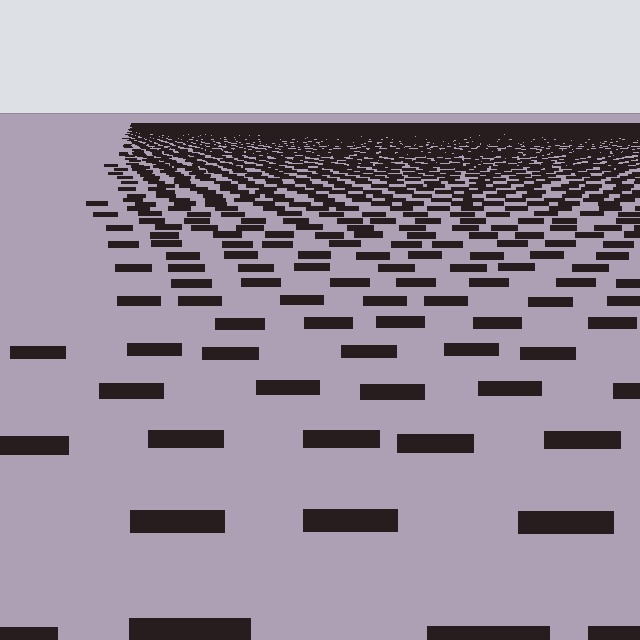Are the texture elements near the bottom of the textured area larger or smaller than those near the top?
Larger. Near the bottom, elements are closer to the viewer and appear at a bigger on-screen size.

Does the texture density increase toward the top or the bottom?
Density increases toward the top.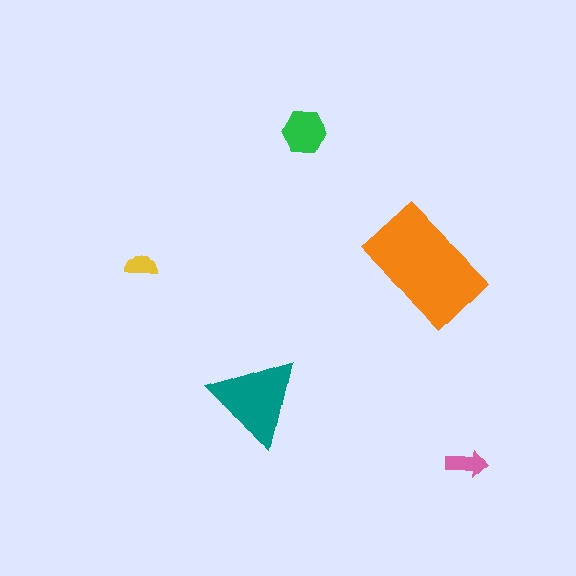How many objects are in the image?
There are 5 objects in the image.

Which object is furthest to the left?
The yellow semicircle is leftmost.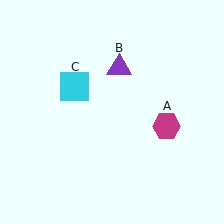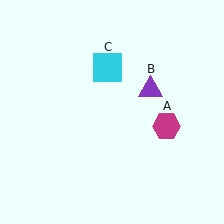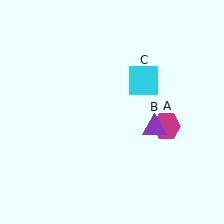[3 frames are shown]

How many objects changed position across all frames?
2 objects changed position: purple triangle (object B), cyan square (object C).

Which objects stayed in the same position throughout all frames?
Magenta hexagon (object A) remained stationary.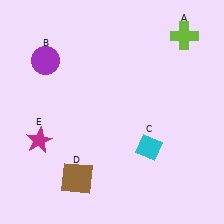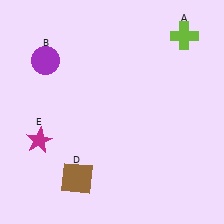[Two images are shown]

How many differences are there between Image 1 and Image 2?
There is 1 difference between the two images.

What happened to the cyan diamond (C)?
The cyan diamond (C) was removed in Image 2. It was in the bottom-right area of Image 1.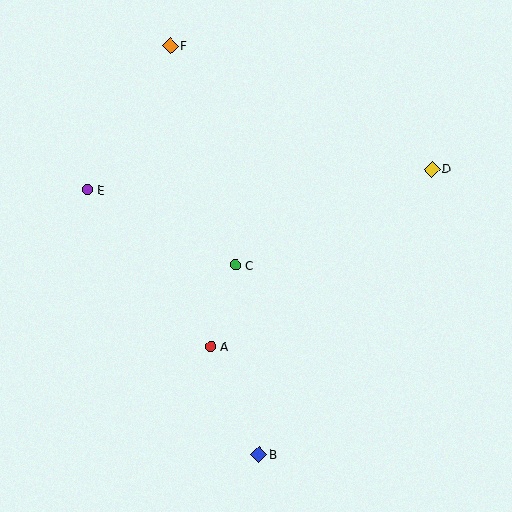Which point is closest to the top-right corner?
Point D is closest to the top-right corner.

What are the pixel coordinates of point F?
Point F is at (170, 46).